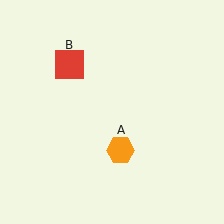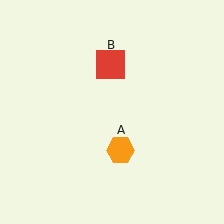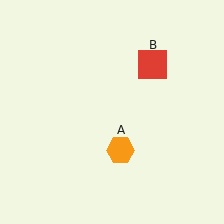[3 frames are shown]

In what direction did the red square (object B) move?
The red square (object B) moved right.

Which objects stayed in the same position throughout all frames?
Orange hexagon (object A) remained stationary.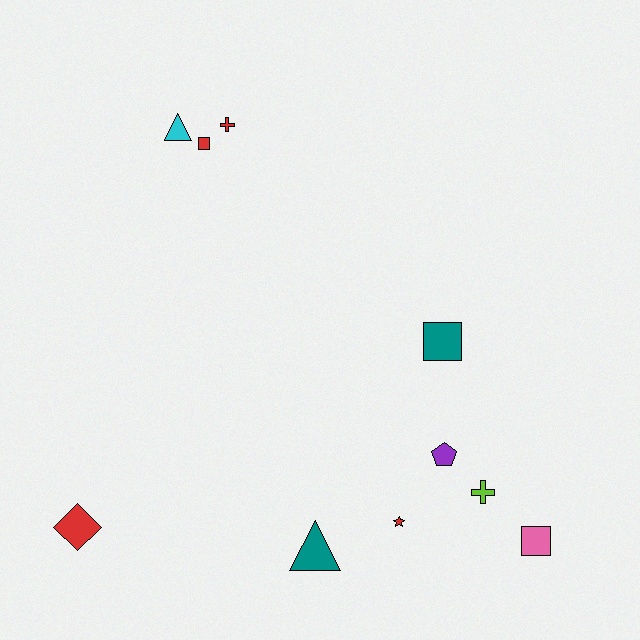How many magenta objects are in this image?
There are no magenta objects.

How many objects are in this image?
There are 10 objects.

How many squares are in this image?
There are 3 squares.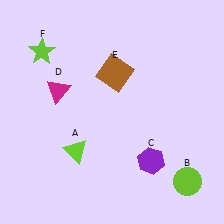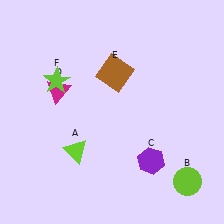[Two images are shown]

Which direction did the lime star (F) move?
The lime star (F) moved down.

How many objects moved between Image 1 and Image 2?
1 object moved between the two images.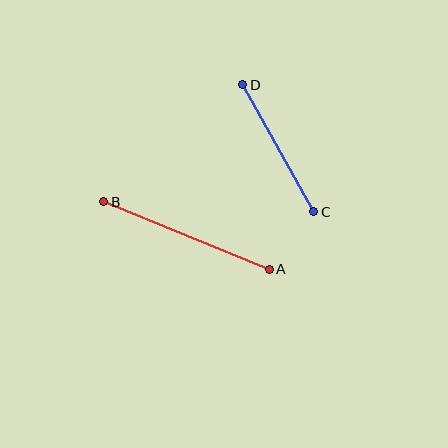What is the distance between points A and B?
The distance is approximately 179 pixels.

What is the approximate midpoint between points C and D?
The midpoint is at approximately (278, 148) pixels.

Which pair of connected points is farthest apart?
Points A and B are farthest apart.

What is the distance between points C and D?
The distance is approximately 146 pixels.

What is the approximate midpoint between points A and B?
The midpoint is at approximately (186, 236) pixels.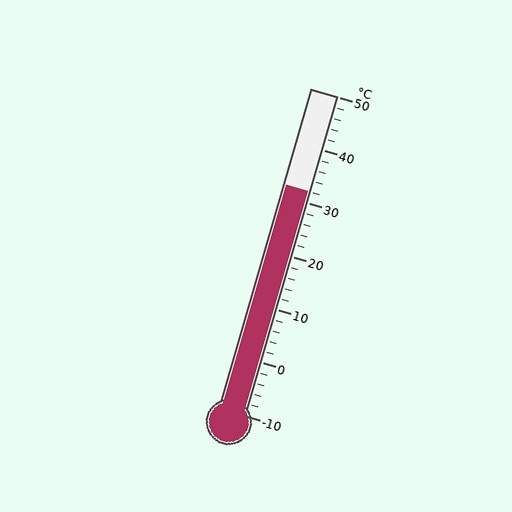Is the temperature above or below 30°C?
The temperature is above 30°C.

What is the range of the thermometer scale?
The thermometer scale ranges from -10°C to 50°C.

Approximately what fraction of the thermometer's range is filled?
The thermometer is filled to approximately 70% of its range.